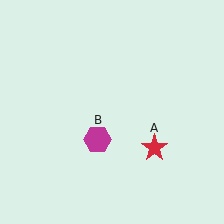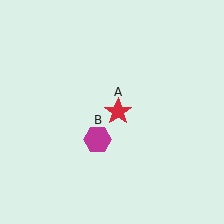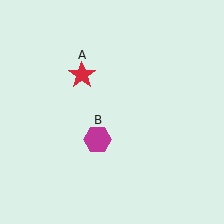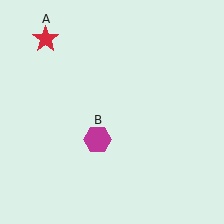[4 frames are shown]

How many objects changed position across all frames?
1 object changed position: red star (object A).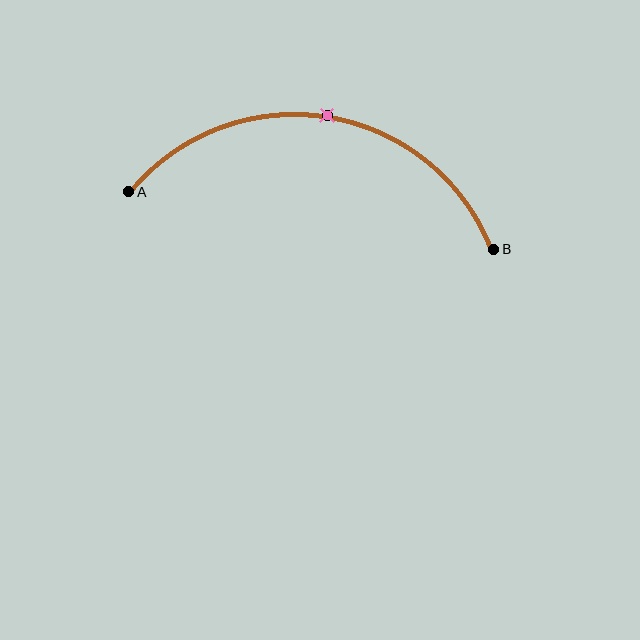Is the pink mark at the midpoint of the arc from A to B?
Yes. The pink mark lies on the arc at equal arc-length from both A and B — it is the arc midpoint.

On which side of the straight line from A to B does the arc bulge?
The arc bulges above the straight line connecting A and B.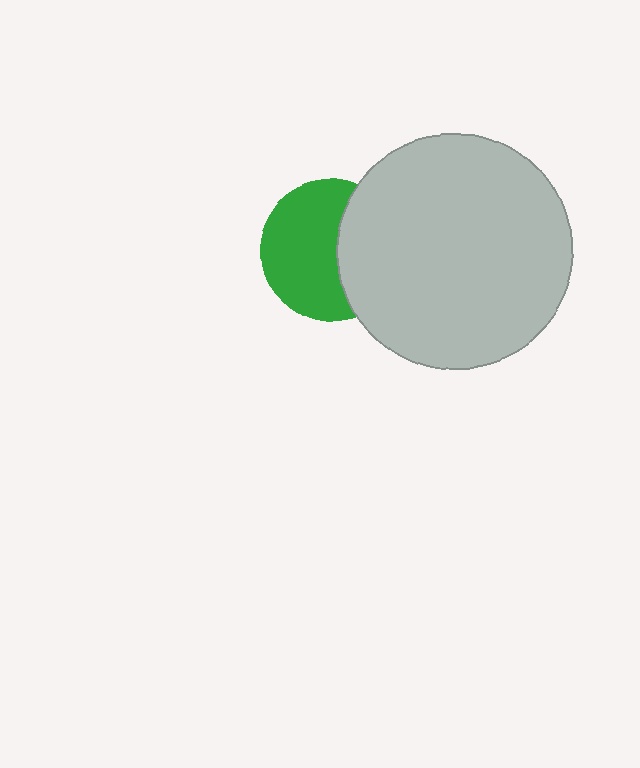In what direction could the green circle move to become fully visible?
The green circle could move left. That would shift it out from behind the light gray circle entirely.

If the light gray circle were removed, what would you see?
You would see the complete green circle.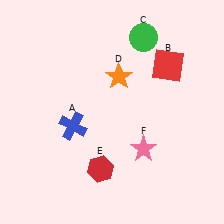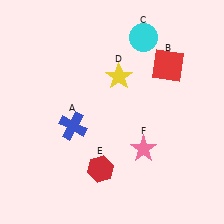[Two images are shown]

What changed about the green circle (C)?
In Image 1, C is green. In Image 2, it changed to cyan.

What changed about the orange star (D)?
In Image 1, D is orange. In Image 2, it changed to yellow.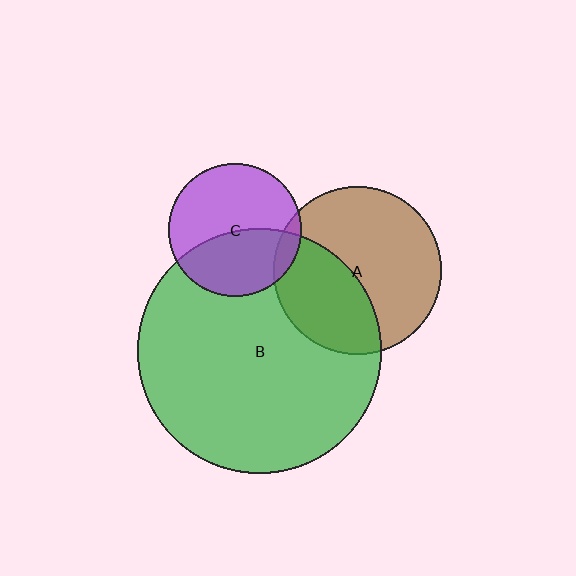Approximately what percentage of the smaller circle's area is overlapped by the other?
Approximately 10%.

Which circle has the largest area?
Circle B (green).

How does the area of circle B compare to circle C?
Approximately 3.4 times.